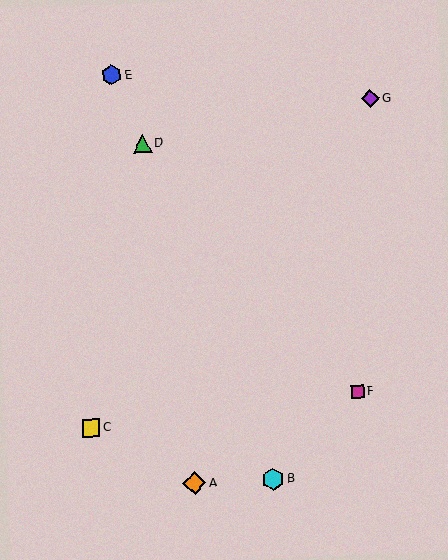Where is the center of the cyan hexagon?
The center of the cyan hexagon is at (273, 479).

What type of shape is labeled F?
Shape F is a magenta square.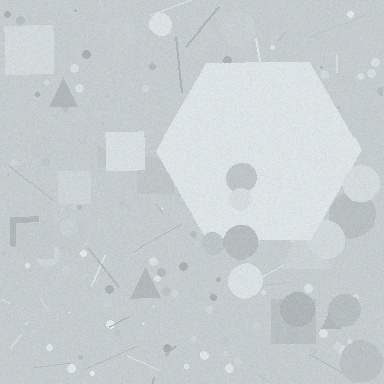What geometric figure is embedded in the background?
A hexagon is embedded in the background.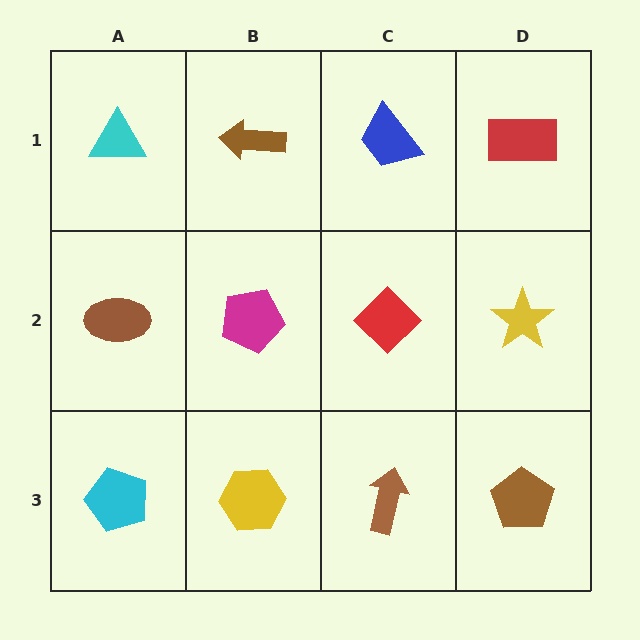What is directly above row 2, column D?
A red rectangle.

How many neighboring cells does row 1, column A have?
2.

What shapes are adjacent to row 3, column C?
A red diamond (row 2, column C), a yellow hexagon (row 3, column B), a brown pentagon (row 3, column D).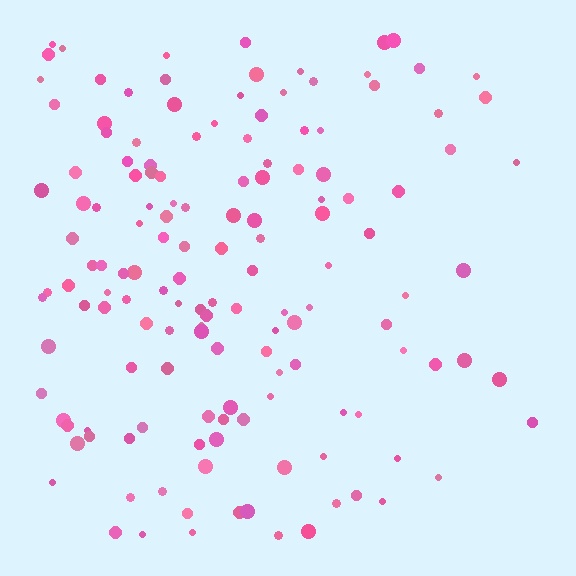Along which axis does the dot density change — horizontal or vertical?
Horizontal.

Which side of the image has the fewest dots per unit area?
The right.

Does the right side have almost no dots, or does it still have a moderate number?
Still a moderate number, just noticeably fewer than the left.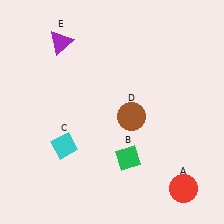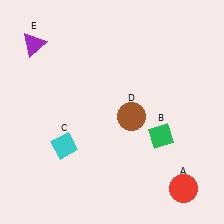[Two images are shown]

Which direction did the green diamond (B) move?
The green diamond (B) moved right.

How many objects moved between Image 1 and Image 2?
2 objects moved between the two images.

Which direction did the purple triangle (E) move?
The purple triangle (E) moved left.